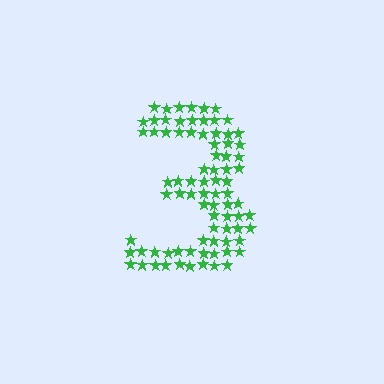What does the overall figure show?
The overall figure shows the digit 3.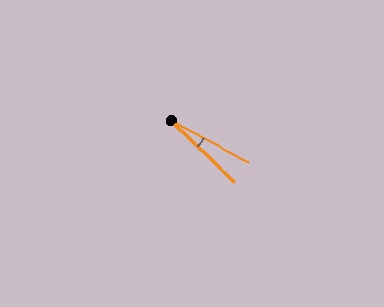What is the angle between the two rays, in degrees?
Approximately 16 degrees.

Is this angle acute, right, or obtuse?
It is acute.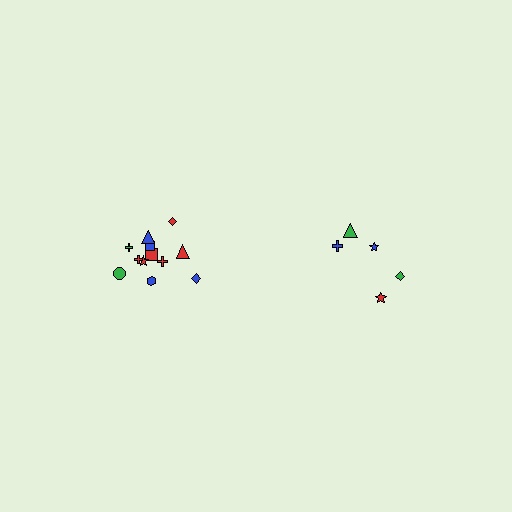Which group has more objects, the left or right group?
The left group.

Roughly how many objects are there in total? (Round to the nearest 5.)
Roughly 15 objects in total.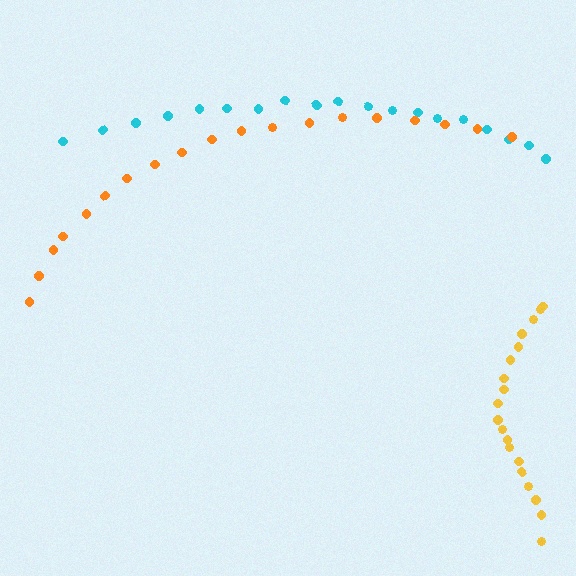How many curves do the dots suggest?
There are 3 distinct paths.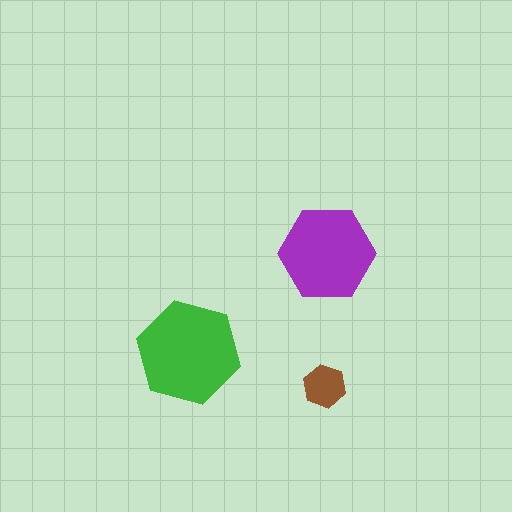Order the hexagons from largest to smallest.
the green one, the purple one, the brown one.